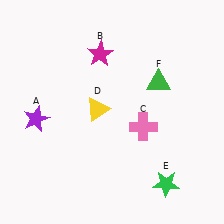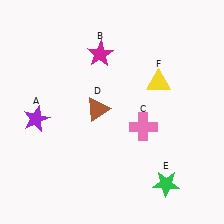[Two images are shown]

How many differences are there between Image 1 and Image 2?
There are 2 differences between the two images.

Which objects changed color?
D changed from yellow to brown. F changed from green to yellow.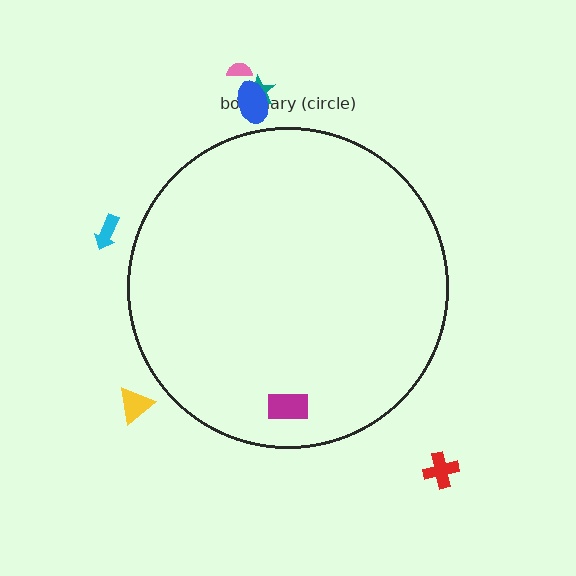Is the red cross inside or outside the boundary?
Outside.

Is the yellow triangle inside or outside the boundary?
Outside.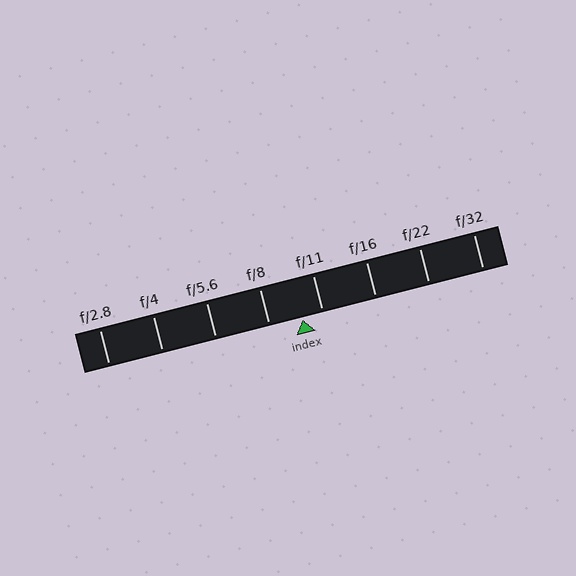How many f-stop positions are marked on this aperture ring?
There are 8 f-stop positions marked.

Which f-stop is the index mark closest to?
The index mark is closest to f/11.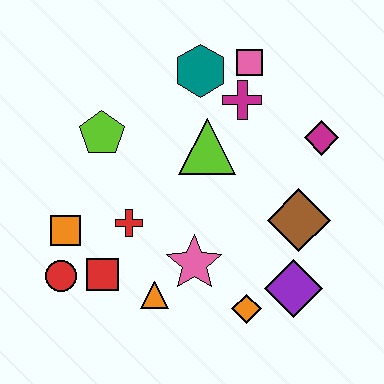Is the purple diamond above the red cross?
No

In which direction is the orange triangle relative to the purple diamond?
The orange triangle is to the left of the purple diamond.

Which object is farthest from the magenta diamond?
The red circle is farthest from the magenta diamond.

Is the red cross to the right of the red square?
Yes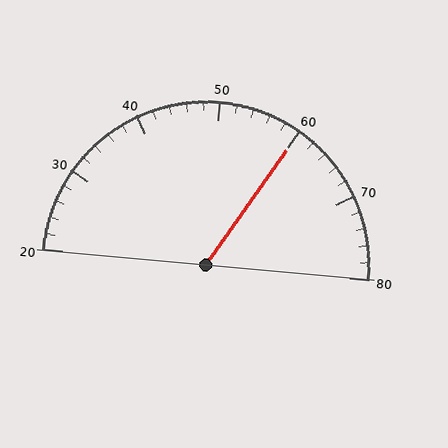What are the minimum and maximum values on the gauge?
The gauge ranges from 20 to 80.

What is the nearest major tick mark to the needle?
The nearest major tick mark is 60.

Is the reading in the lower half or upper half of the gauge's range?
The reading is in the upper half of the range (20 to 80).